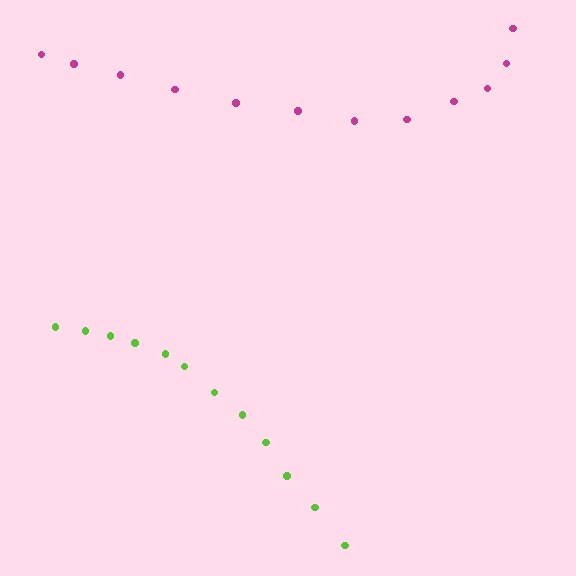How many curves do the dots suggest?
There are 2 distinct paths.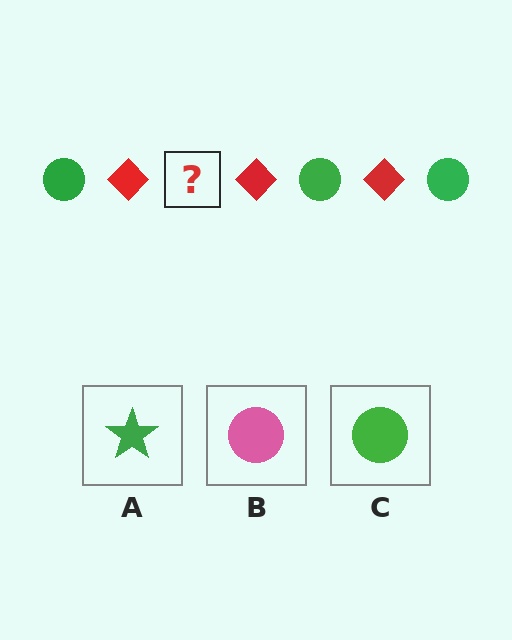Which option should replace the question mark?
Option C.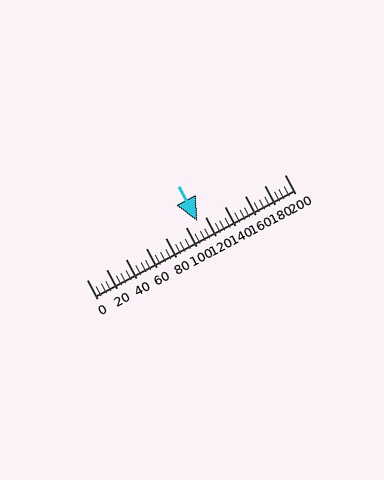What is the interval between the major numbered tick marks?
The major tick marks are spaced 20 units apart.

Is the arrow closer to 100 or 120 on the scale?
The arrow is closer to 120.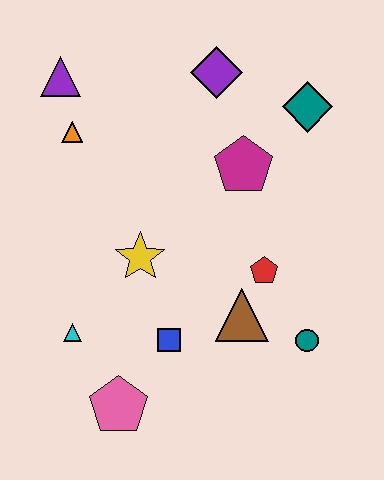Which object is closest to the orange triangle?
The purple triangle is closest to the orange triangle.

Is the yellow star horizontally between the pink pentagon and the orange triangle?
No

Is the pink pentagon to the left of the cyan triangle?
No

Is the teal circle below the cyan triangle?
Yes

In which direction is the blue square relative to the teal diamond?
The blue square is below the teal diamond.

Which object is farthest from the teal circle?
The purple triangle is farthest from the teal circle.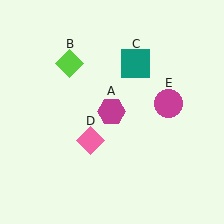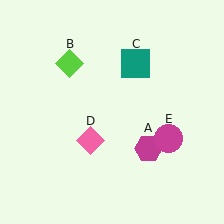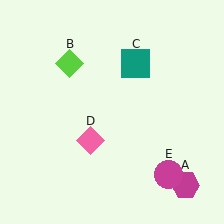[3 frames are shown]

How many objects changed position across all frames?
2 objects changed position: magenta hexagon (object A), magenta circle (object E).